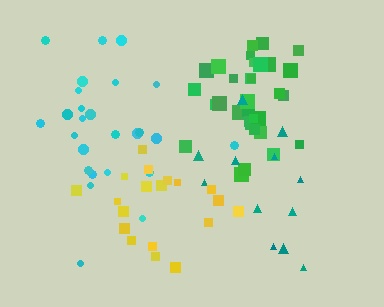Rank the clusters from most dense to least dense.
green, yellow, cyan, teal.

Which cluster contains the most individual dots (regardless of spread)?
Green (32).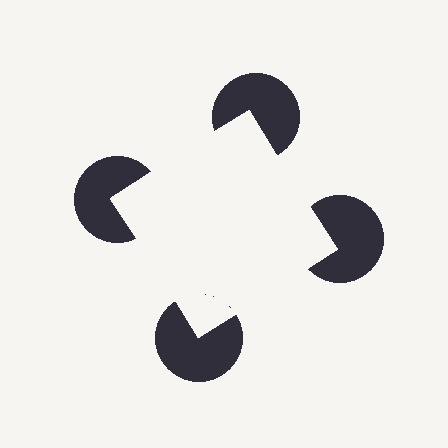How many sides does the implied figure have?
4 sides.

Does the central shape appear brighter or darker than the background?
It typically appears slightly brighter than the background, even though no actual brightness change is drawn.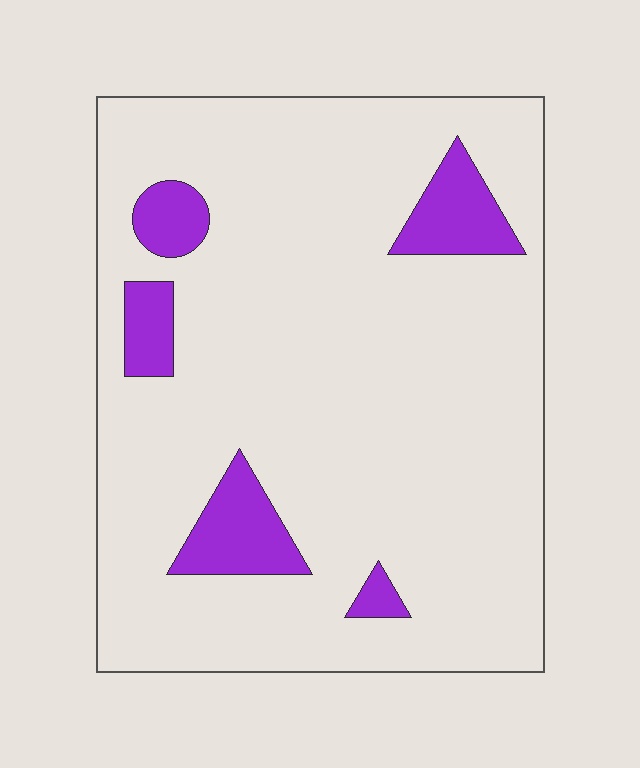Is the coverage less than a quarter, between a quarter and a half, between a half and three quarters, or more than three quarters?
Less than a quarter.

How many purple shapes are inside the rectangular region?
5.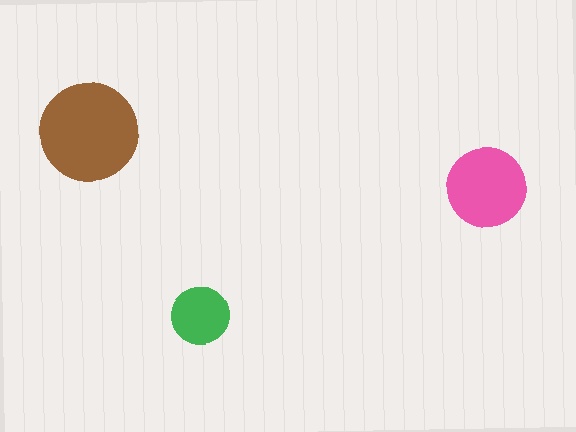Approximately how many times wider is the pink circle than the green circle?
About 1.5 times wider.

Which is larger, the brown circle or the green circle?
The brown one.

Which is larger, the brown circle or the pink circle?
The brown one.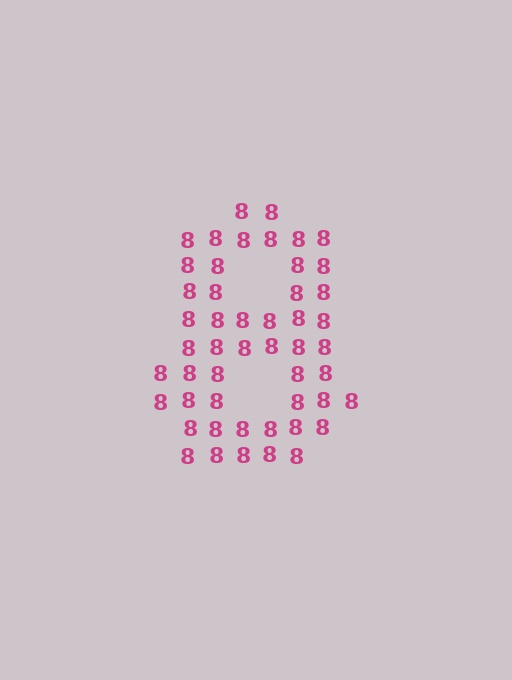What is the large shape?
The large shape is the digit 8.